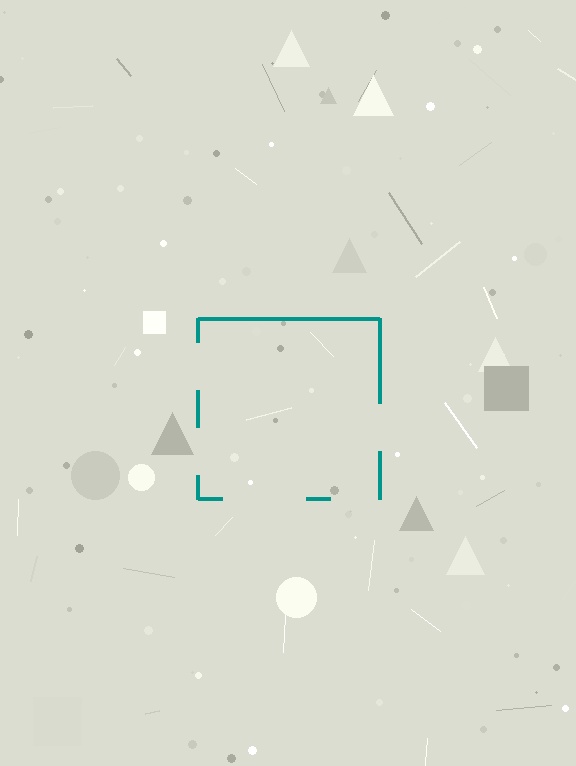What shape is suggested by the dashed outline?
The dashed outline suggests a square.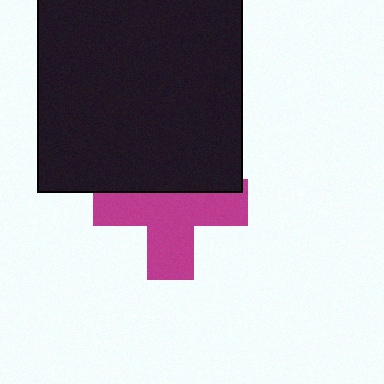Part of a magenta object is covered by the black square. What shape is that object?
It is a cross.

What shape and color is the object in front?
The object in front is a black square.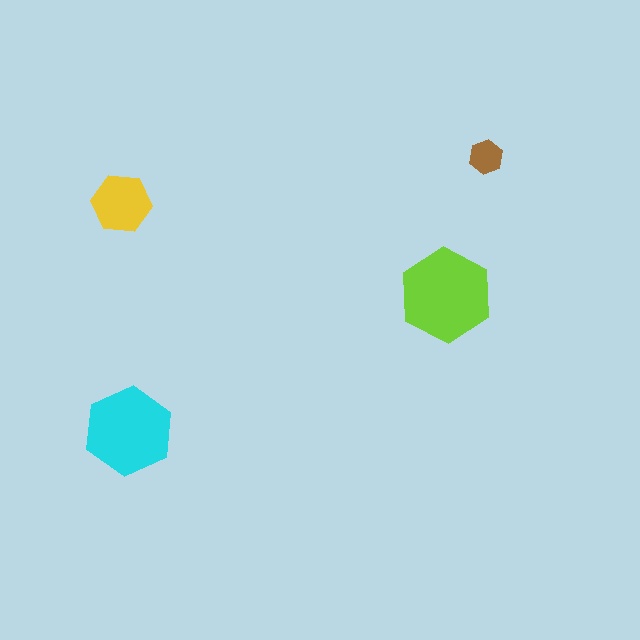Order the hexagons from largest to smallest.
the lime one, the cyan one, the yellow one, the brown one.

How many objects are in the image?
There are 4 objects in the image.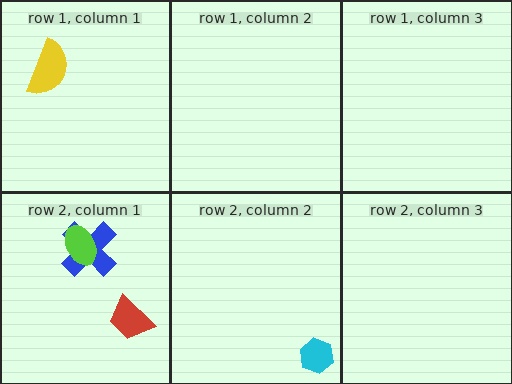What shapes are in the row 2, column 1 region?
The blue cross, the lime ellipse, the red trapezoid.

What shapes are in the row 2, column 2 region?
The cyan hexagon.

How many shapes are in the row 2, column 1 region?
3.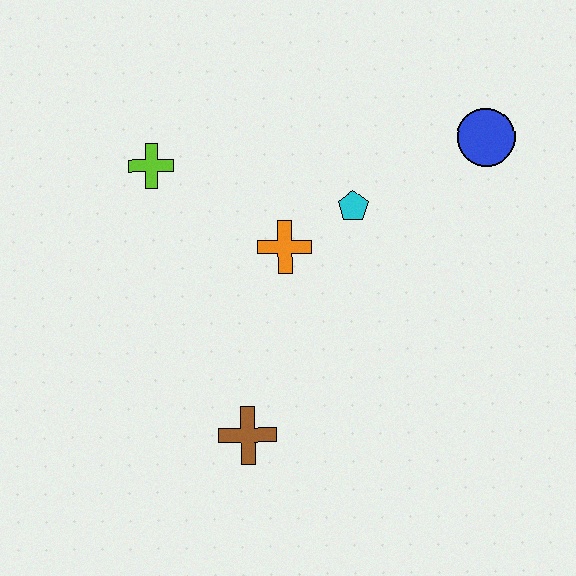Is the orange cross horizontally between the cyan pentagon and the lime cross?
Yes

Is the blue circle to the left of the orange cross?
No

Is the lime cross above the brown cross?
Yes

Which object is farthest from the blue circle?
The brown cross is farthest from the blue circle.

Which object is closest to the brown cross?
The orange cross is closest to the brown cross.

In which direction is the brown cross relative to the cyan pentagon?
The brown cross is below the cyan pentagon.